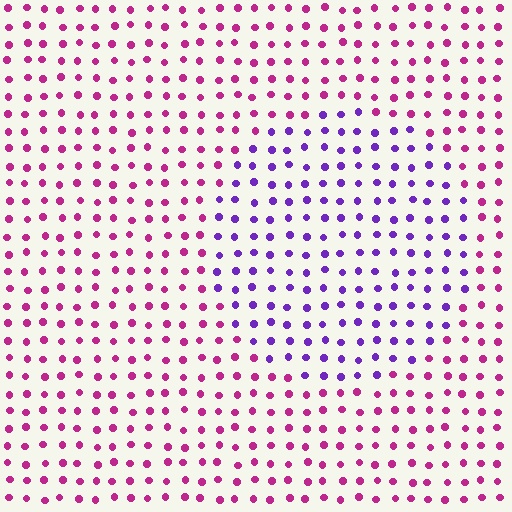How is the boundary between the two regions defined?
The boundary is defined purely by a slight shift in hue (about 50 degrees). Spacing, size, and orientation are identical on both sides.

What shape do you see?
I see a circle.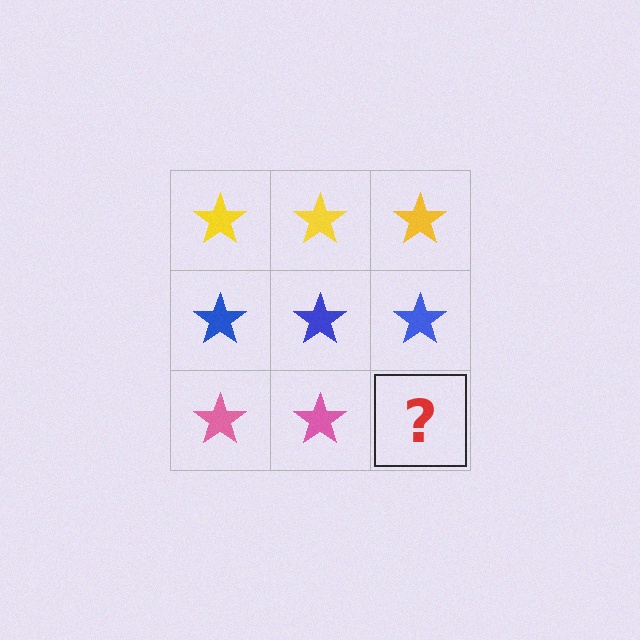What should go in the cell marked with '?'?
The missing cell should contain a pink star.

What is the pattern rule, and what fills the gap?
The rule is that each row has a consistent color. The gap should be filled with a pink star.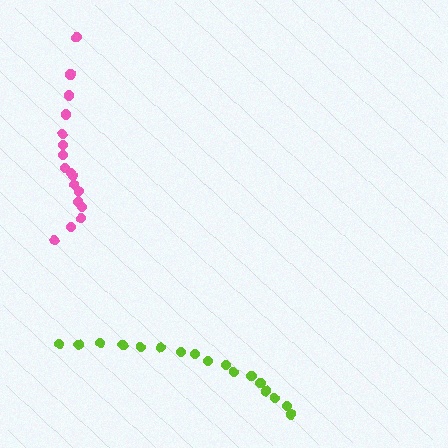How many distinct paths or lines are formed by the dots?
There are 2 distinct paths.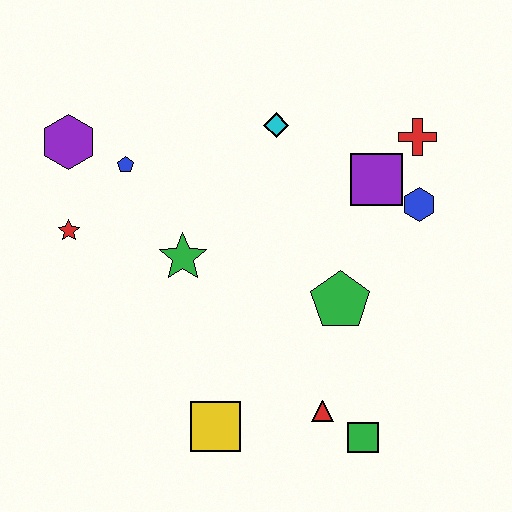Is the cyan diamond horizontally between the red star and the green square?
Yes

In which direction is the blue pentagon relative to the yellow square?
The blue pentagon is above the yellow square.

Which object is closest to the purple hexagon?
The blue pentagon is closest to the purple hexagon.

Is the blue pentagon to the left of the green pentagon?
Yes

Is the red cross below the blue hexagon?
No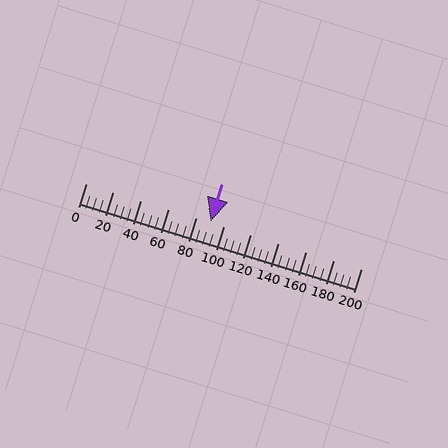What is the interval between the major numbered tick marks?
The major tick marks are spaced 20 units apart.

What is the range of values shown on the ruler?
The ruler shows values from 0 to 200.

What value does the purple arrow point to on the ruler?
The purple arrow points to approximately 90.